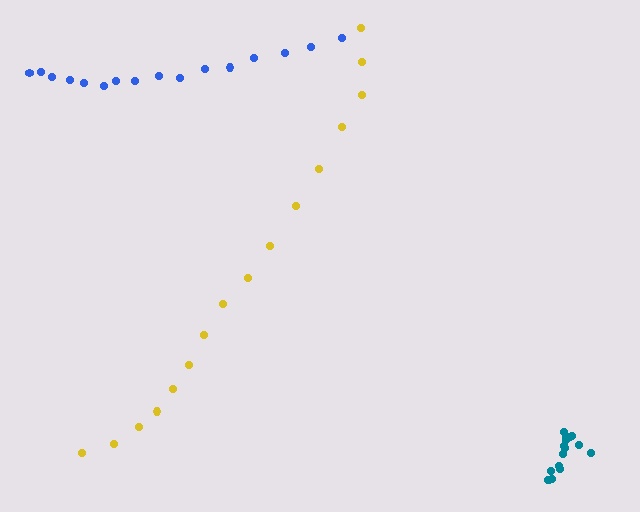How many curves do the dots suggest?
There are 3 distinct paths.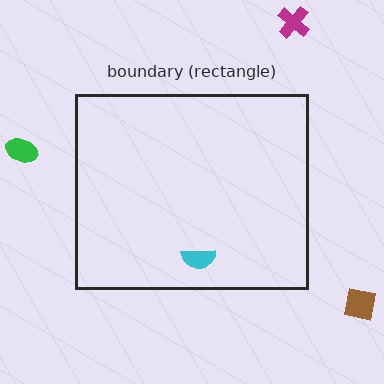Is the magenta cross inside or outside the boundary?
Outside.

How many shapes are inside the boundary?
1 inside, 3 outside.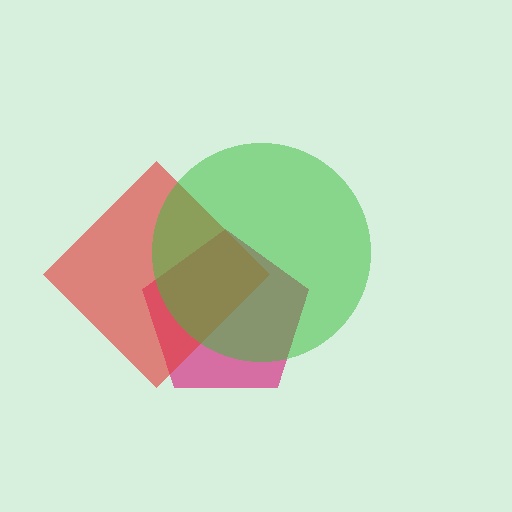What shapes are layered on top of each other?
The layered shapes are: a magenta pentagon, a red diamond, a green circle.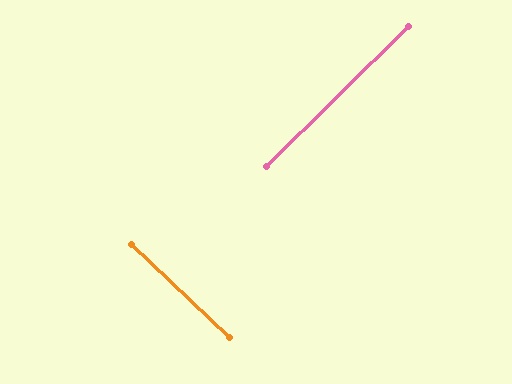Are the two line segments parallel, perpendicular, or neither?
Perpendicular — they meet at approximately 88°.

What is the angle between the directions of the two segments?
Approximately 88 degrees.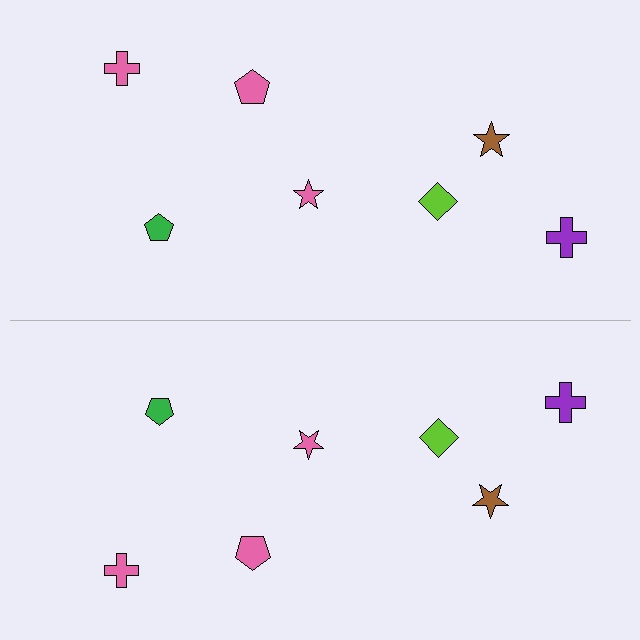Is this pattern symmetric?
Yes, this pattern has bilateral (reflection) symmetry.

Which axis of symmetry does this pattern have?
The pattern has a horizontal axis of symmetry running through the center of the image.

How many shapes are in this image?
There are 14 shapes in this image.